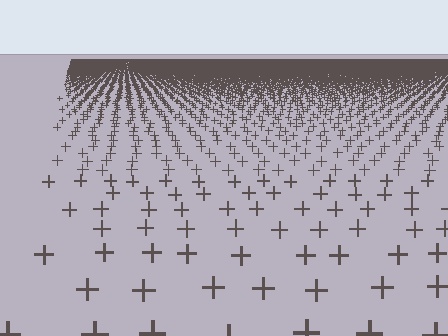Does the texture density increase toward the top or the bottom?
Density increases toward the top.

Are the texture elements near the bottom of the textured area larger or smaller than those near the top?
Larger. Near the bottom, elements are closer to the viewer and appear at a bigger on-screen size.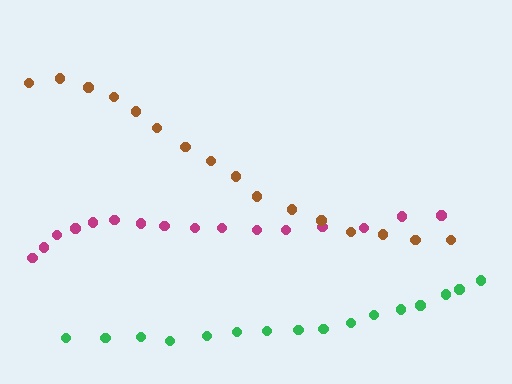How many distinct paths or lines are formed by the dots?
There are 3 distinct paths.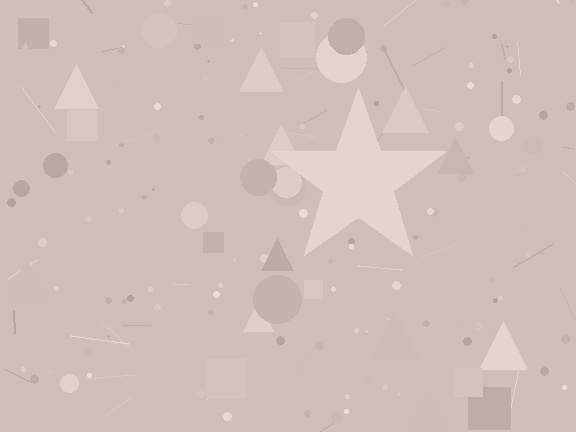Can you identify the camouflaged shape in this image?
The camouflaged shape is a star.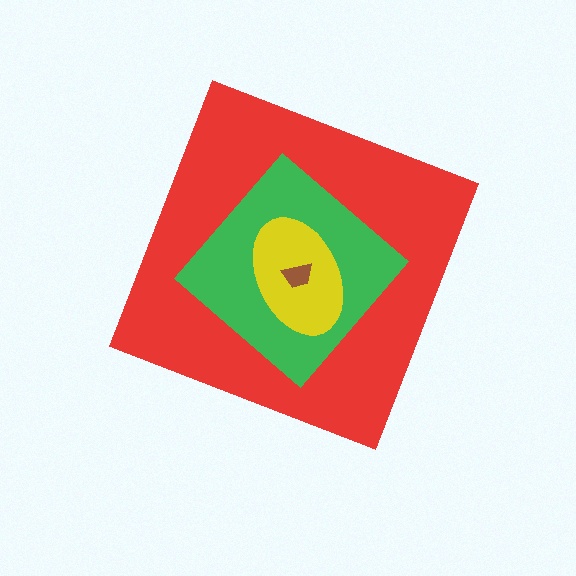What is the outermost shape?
The red diamond.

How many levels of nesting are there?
4.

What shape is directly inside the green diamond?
The yellow ellipse.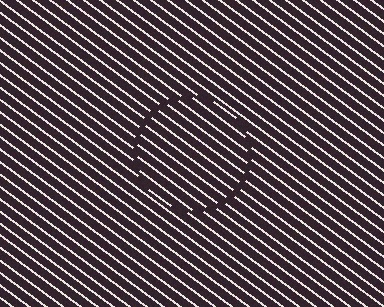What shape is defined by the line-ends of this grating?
An illusory circle. The interior of the shape contains the same grating, shifted by half a period — the contour is defined by the phase discontinuity where line-ends from the inner and outer gratings abut.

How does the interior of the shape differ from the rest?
The interior of the shape contains the same grating, shifted by half a period — the contour is defined by the phase discontinuity where line-ends from the inner and outer gratings abut.